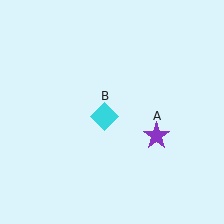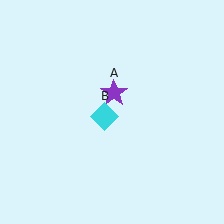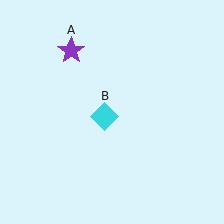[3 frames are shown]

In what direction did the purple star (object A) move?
The purple star (object A) moved up and to the left.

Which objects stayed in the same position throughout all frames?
Cyan diamond (object B) remained stationary.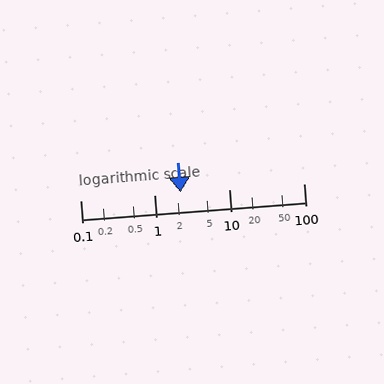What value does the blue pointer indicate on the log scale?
The pointer indicates approximately 2.2.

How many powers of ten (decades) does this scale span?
The scale spans 3 decades, from 0.1 to 100.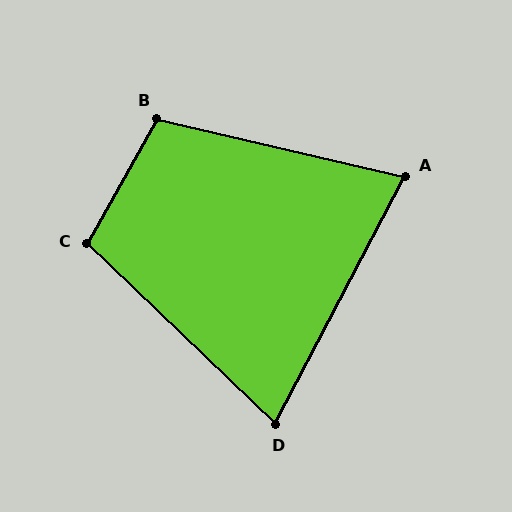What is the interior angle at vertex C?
Approximately 105 degrees (obtuse).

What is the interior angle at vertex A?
Approximately 75 degrees (acute).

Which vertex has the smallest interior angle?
D, at approximately 74 degrees.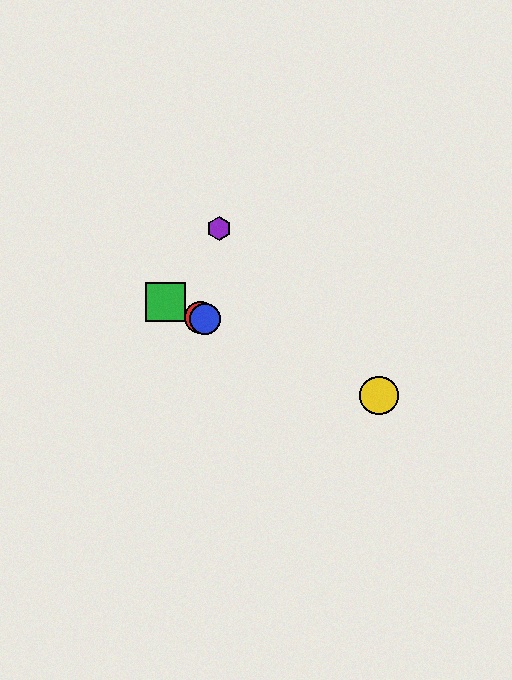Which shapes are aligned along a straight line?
The red circle, the blue circle, the green square, the yellow circle are aligned along a straight line.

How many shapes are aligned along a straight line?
4 shapes (the red circle, the blue circle, the green square, the yellow circle) are aligned along a straight line.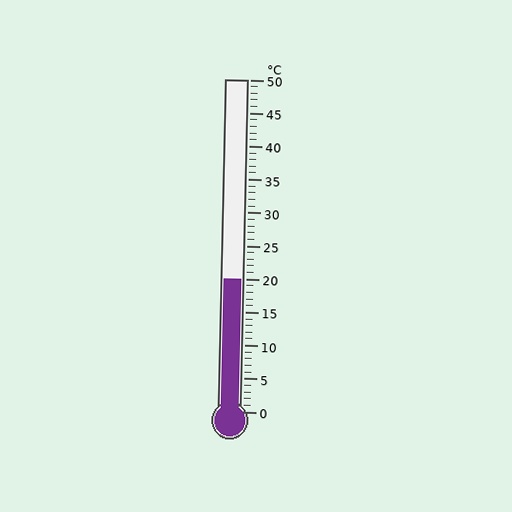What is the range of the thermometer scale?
The thermometer scale ranges from 0°C to 50°C.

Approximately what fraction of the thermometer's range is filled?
The thermometer is filled to approximately 40% of its range.